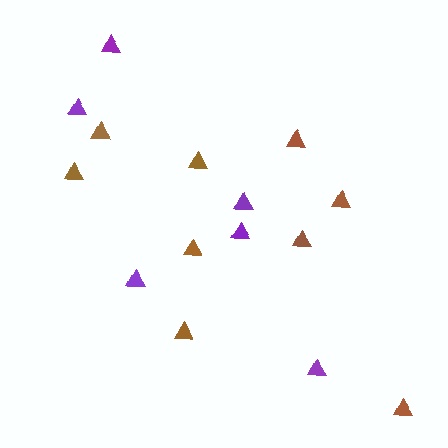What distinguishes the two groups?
There are 2 groups: one group of purple triangles (6) and one group of brown triangles (9).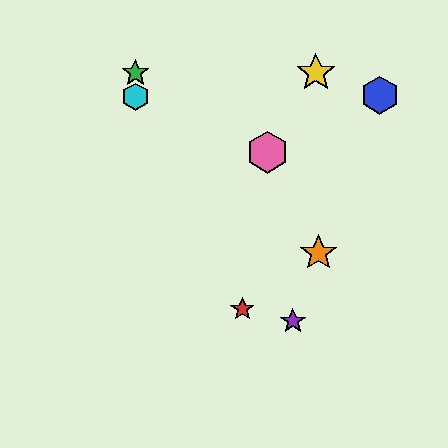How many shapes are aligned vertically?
2 shapes (the green star, the cyan hexagon) are aligned vertically.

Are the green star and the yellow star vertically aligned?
No, the green star is at x≈135 and the yellow star is at x≈316.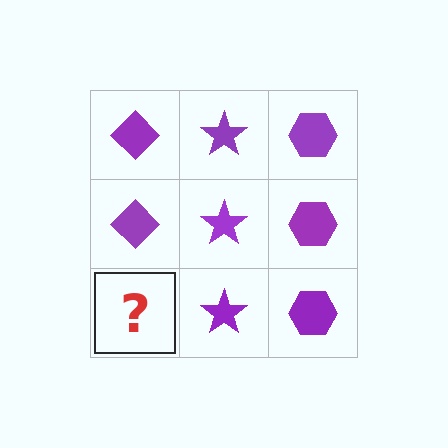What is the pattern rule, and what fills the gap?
The rule is that each column has a consistent shape. The gap should be filled with a purple diamond.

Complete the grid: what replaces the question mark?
The question mark should be replaced with a purple diamond.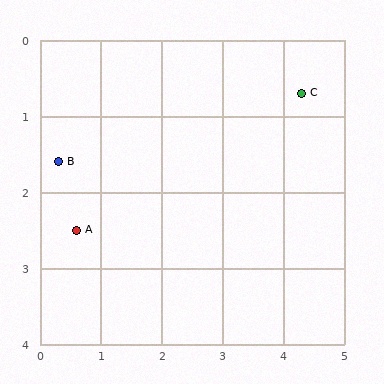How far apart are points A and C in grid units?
Points A and C are about 4.1 grid units apart.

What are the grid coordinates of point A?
Point A is at approximately (0.6, 2.5).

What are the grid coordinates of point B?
Point B is at approximately (0.3, 1.6).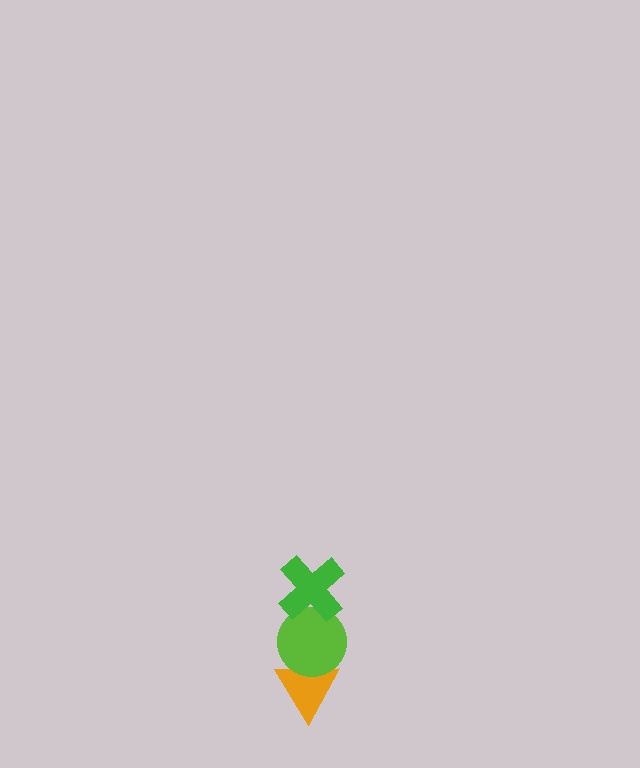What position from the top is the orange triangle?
The orange triangle is 3rd from the top.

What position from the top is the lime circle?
The lime circle is 2nd from the top.